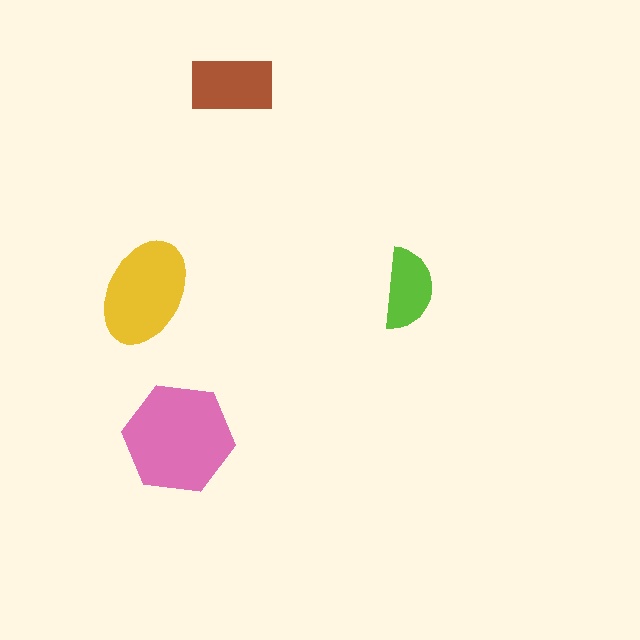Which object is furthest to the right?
The lime semicircle is rightmost.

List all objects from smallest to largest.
The lime semicircle, the brown rectangle, the yellow ellipse, the pink hexagon.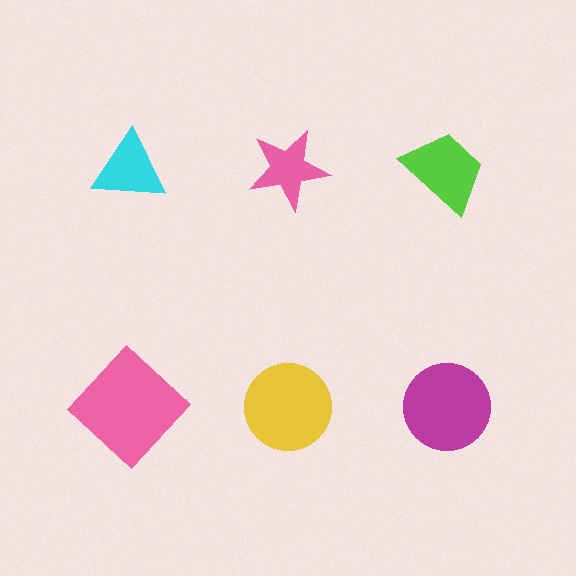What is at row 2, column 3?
A magenta circle.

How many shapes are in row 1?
3 shapes.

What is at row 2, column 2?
A yellow circle.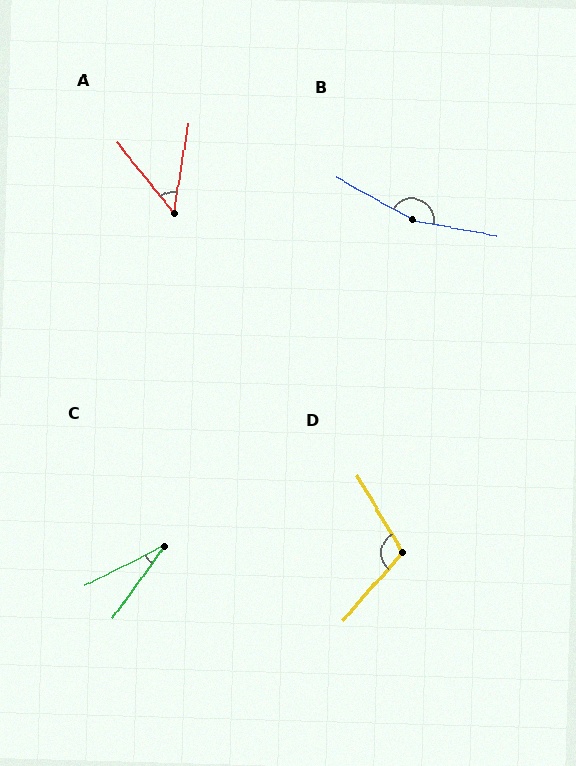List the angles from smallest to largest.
C (27°), A (48°), D (108°), B (161°).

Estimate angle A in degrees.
Approximately 48 degrees.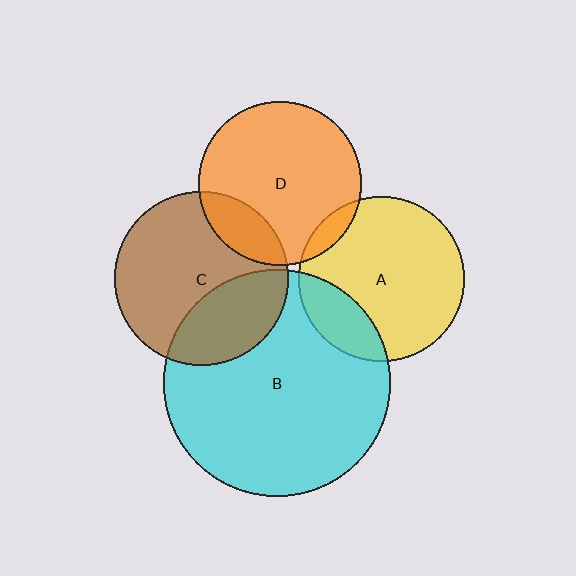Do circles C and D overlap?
Yes.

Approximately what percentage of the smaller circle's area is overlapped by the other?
Approximately 15%.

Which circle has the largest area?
Circle B (cyan).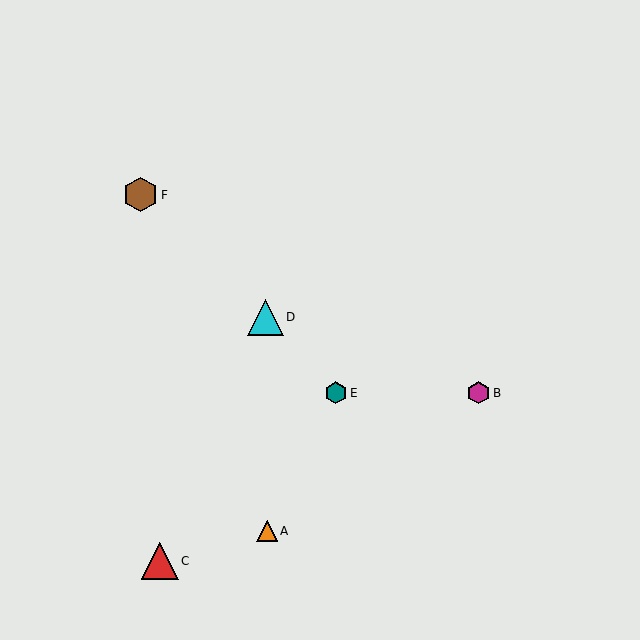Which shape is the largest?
The red triangle (labeled C) is the largest.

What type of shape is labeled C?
Shape C is a red triangle.